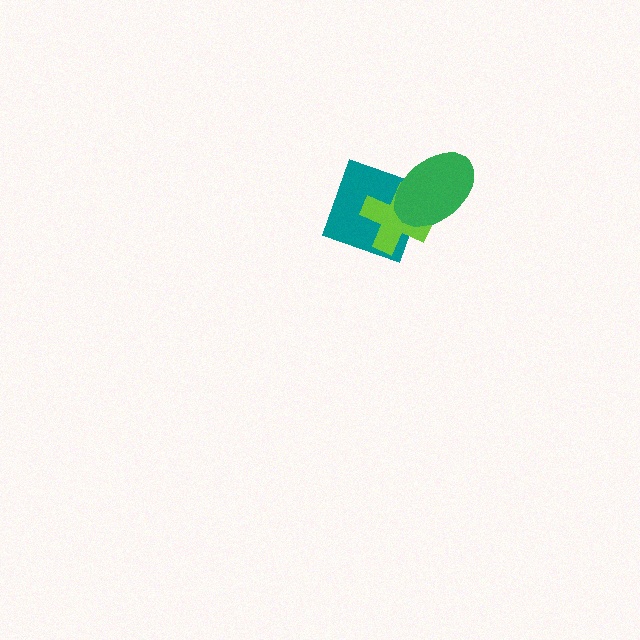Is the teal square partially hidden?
Yes, it is partially covered by another shape.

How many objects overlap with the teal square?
2 objects overlap with the teal square.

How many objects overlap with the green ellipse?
2 objects overlap with the green ellipse.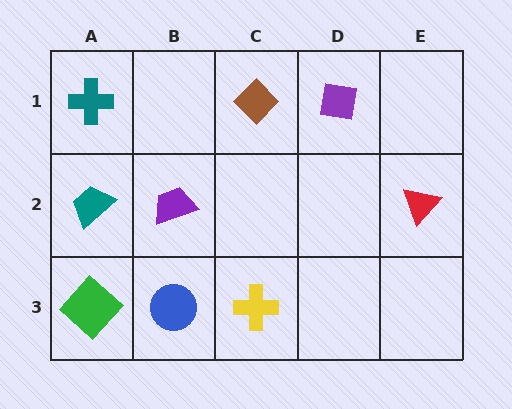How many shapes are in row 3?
3 shapes.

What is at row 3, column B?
A blue circle.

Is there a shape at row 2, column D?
No, that cell is empty.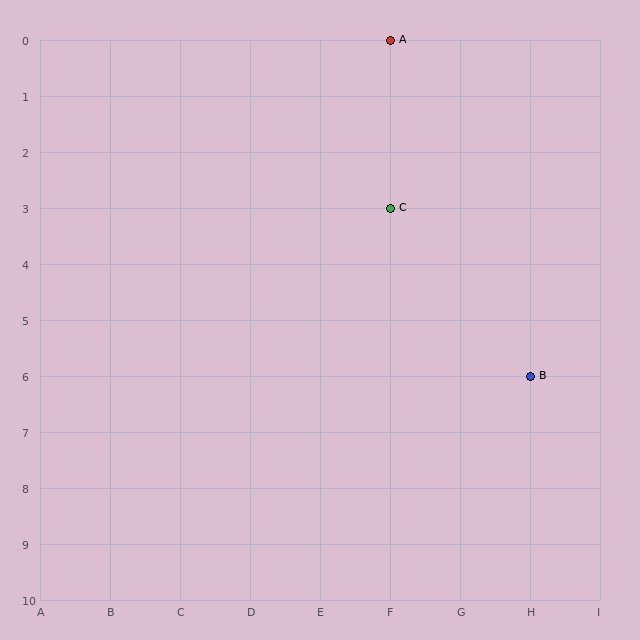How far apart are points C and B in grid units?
Points C and B are 2 columns and 3 rows apart (about 3.6 grid units diagonally).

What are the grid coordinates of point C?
Point C is at grid coordinates (F, 3).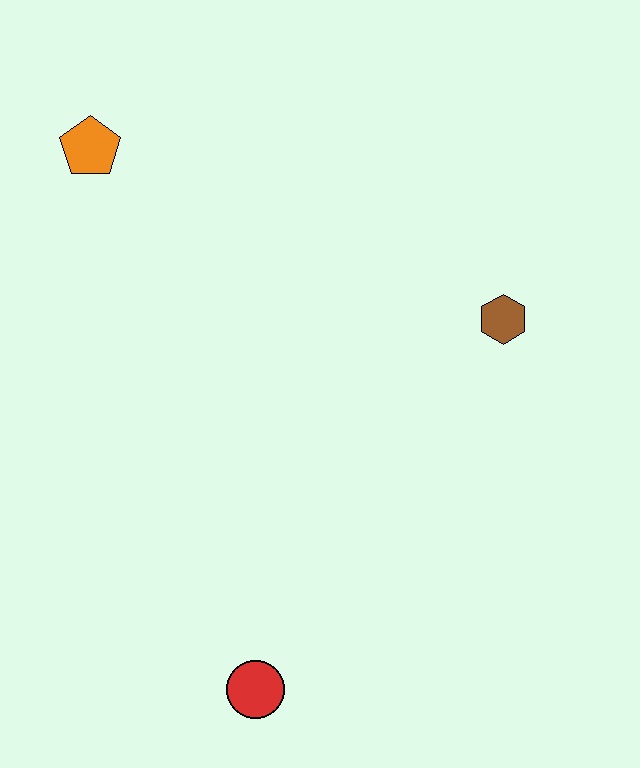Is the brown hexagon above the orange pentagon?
No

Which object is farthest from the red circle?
The orange pentagon is farthest from the red circle.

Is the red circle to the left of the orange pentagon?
No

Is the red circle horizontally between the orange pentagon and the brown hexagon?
Yes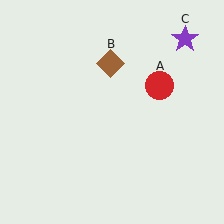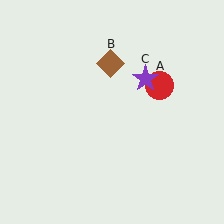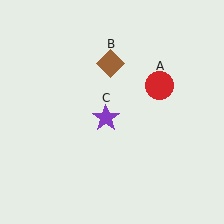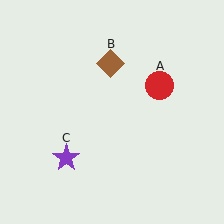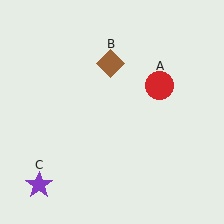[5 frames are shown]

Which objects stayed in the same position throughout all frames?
Red circle (object A) and brown diamond (object B) remained stationary.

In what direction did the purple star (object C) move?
The purple star (object C) moved down and to the left.